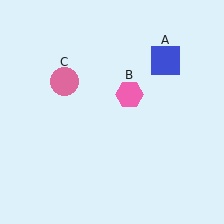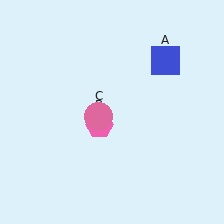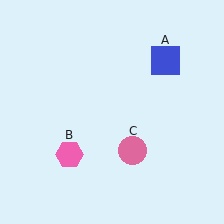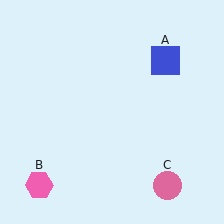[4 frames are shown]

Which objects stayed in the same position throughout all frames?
Blue square (object A) remained stationary.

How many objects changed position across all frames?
2 objects changed position: pink hexagon (object B), pink circle (object C).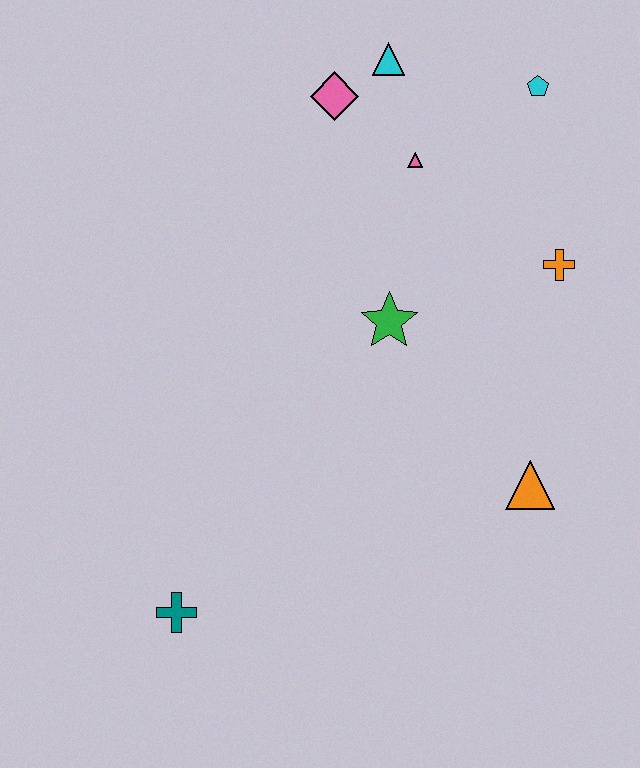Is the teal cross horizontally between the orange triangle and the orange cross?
No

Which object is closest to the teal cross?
The green star is closest to the teal cross.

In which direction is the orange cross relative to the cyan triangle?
The orange cross is below the cyan triangle.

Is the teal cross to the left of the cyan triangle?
Yes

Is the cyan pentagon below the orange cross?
No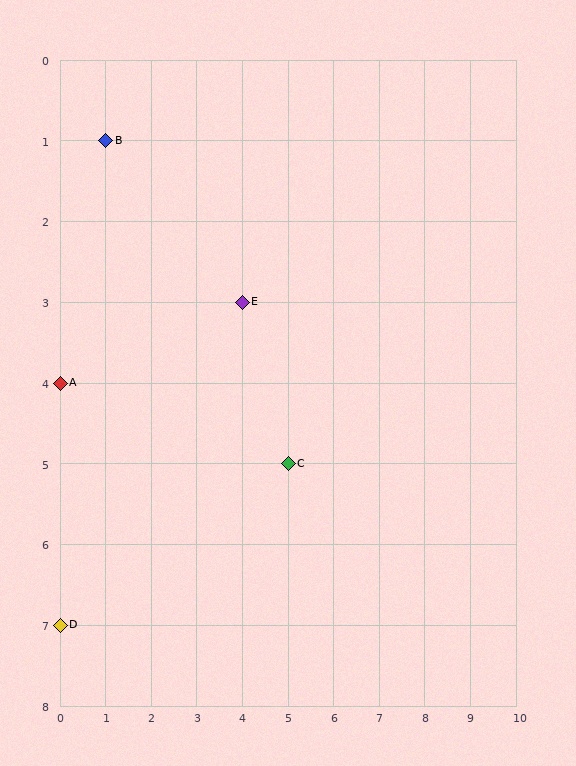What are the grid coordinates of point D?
Point D is at grid coordinates (0, 7).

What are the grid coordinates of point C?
Point C is at grid coordinates (5, 5).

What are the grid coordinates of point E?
Point E is at grid coordinates (4, 3).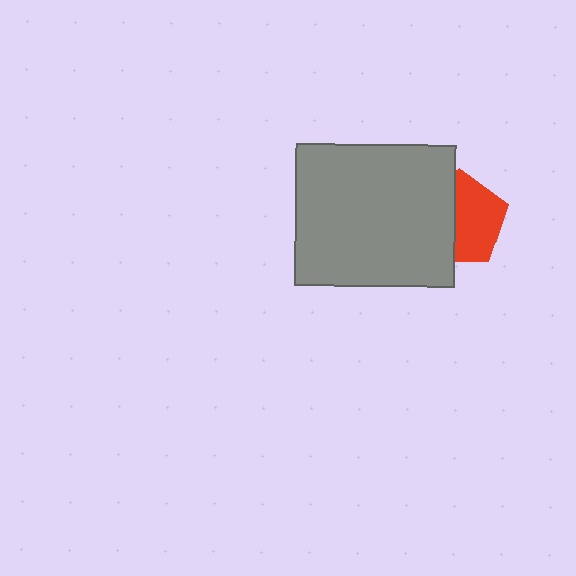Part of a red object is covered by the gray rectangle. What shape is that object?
It is a pentagon.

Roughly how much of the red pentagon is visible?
About half of it is visible (roughly 55%).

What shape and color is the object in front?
The object in front is a gray rectangle.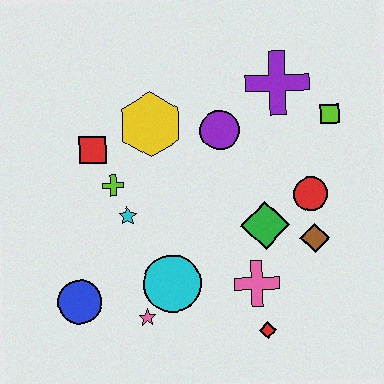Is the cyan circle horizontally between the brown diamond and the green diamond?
No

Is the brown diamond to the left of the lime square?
Yes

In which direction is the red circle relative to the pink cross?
The red circle is above the pink cross.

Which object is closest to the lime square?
The purple cross is closest to the lime square.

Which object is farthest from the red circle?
The blue circle is farthest from the red circle.